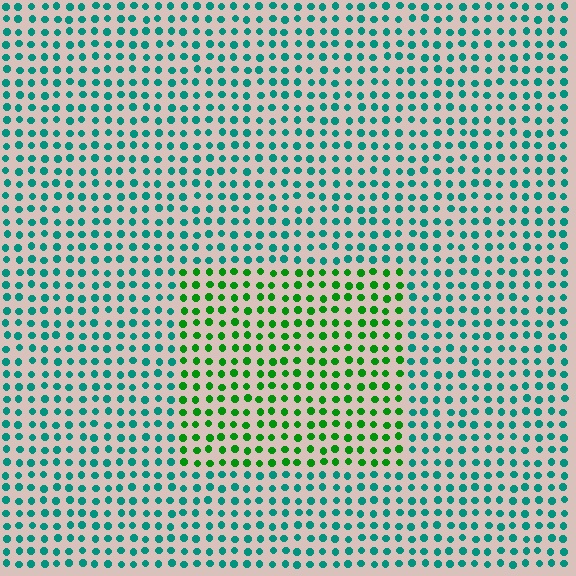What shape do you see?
I see a rectangle.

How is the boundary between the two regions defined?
The boundary is defined purely by a slight shift in hue (about 47 degrees). Spacing, size, and orientation are identical on both sides.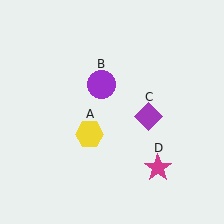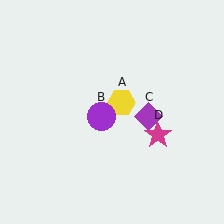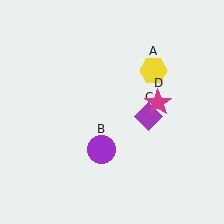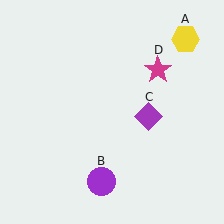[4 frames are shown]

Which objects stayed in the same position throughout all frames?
Purple diamond (object C) remained stationary.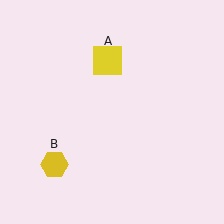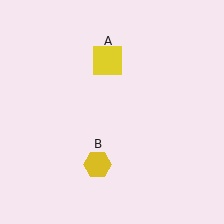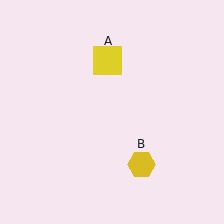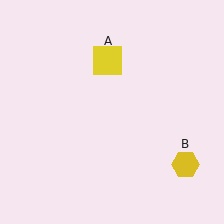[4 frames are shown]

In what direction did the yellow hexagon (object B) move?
The yellow hexagon (object B) moved right.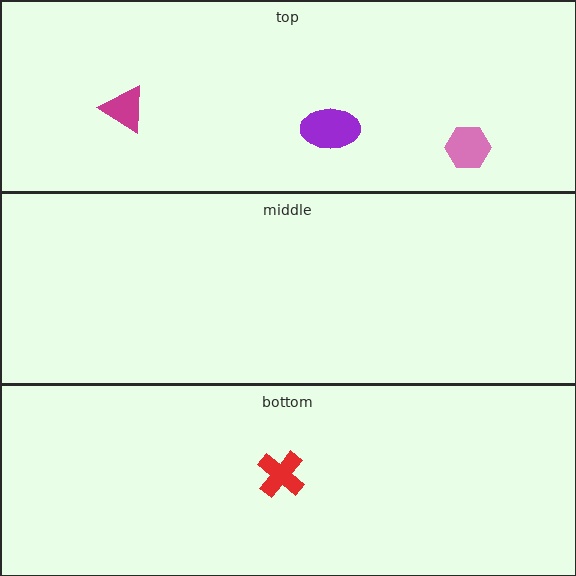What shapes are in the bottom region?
The red cross.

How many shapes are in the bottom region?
1.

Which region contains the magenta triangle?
The top region.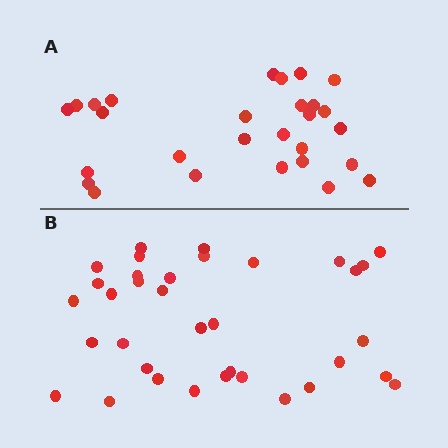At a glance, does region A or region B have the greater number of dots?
Region B (the bottom region) has more dots.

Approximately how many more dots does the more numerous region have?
Region B has roughly 8 or so more dots than region A.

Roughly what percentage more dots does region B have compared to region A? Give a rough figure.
About 25% more.